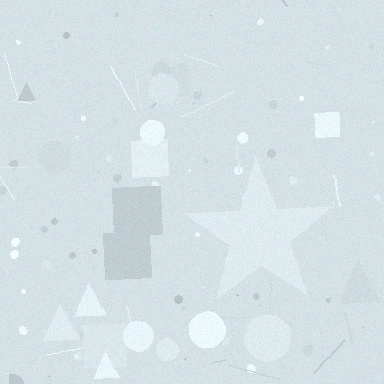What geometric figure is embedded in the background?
A star is embedded in the background.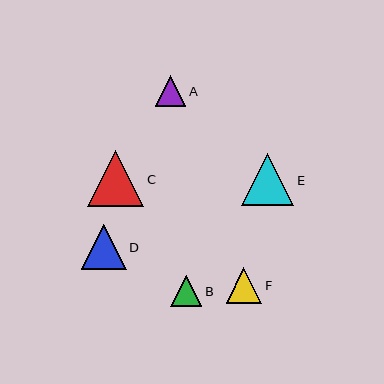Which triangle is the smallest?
Triangle A is the smallest with a size of approximately 31 pixels.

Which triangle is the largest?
Triangle C is the largest with a size of approximately 57 pixels.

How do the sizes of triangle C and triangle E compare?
Triangle C and triangle E are approximately the same size.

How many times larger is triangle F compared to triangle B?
Triangle F is approximately 1.1 times the size of triangle B.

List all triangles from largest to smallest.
From largest to smallest: C, E, D, F, B, A.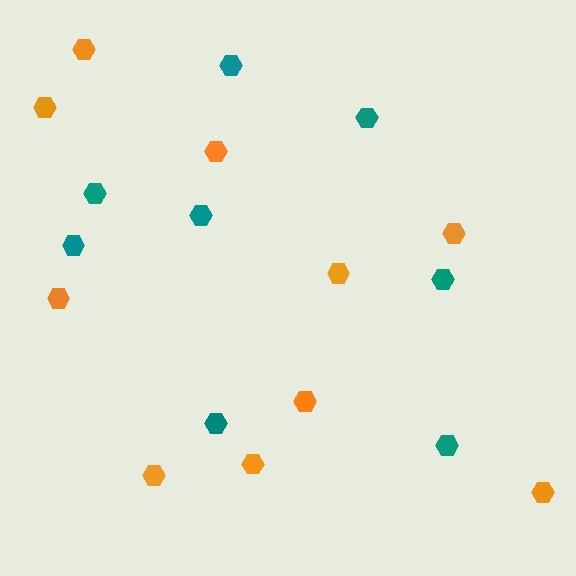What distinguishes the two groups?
There are 2 groups: one group of teal hexagons (8) and one group of orange hexagons (10).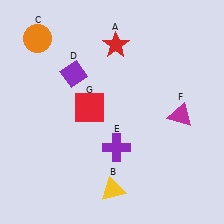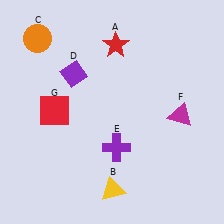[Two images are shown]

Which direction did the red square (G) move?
The red square (G) moved left.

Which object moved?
The red square (G) moved left.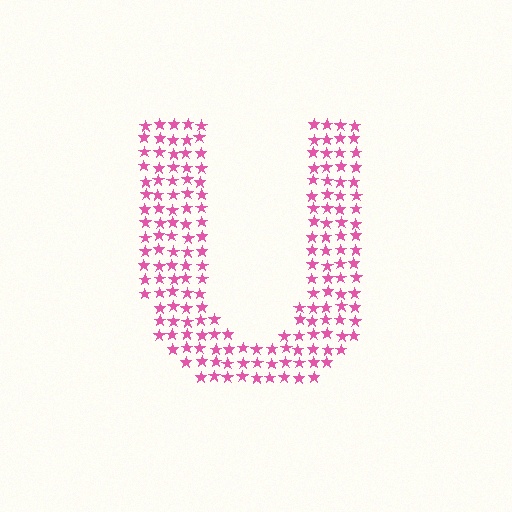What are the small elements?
The small elements are stars.